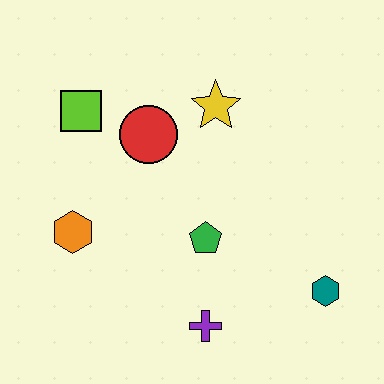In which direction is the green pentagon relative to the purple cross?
The green pentagon is above the purple cross.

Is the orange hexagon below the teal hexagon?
No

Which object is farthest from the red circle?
The teal hexagon is farthest from the red circle.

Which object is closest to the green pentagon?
The purple cross is closest to the green pentagon.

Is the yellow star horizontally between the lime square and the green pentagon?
No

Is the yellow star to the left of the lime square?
No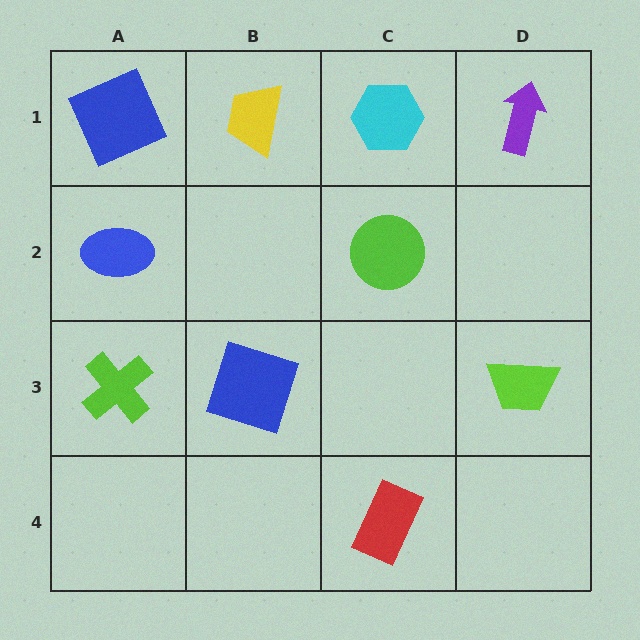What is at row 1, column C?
A cyan hexagon.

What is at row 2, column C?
A lime circle.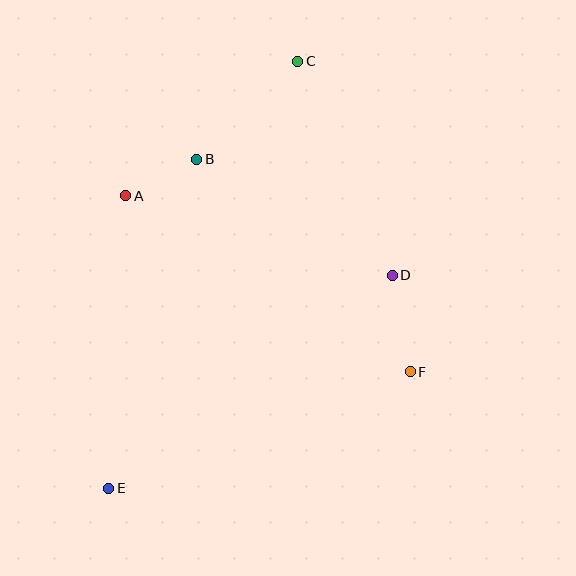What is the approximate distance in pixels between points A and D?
The distance between A and D is approximately 278 pixels.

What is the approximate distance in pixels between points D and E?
The distance between D and E is approximately 354 pixels.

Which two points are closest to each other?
Points A and B are closest to each other.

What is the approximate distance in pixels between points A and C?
The distance between A and C is approximately 218 pixels.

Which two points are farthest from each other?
Points C and E are farthest from each other.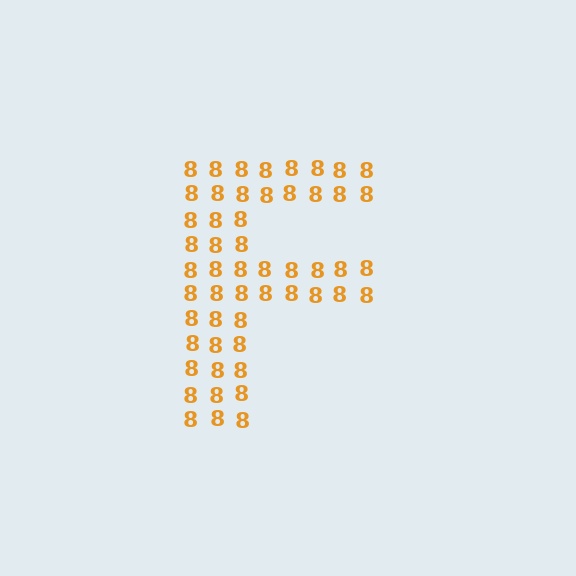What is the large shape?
The large shape is the letter F.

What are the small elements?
The small elements are digit 8's.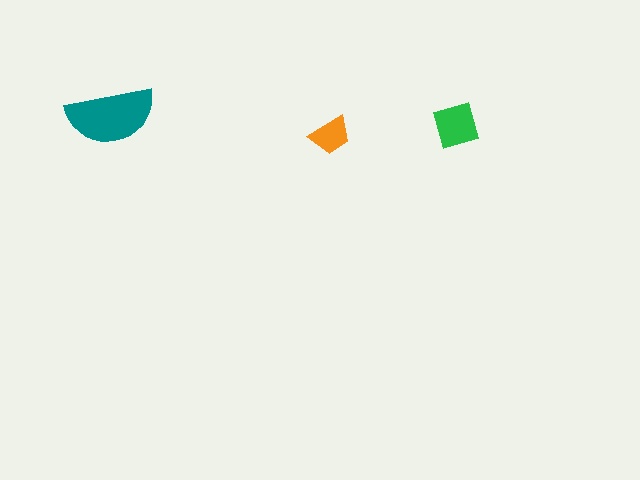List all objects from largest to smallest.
The teal semicircle, the green square, the orange trapezoid.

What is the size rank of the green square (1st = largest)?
2nd.